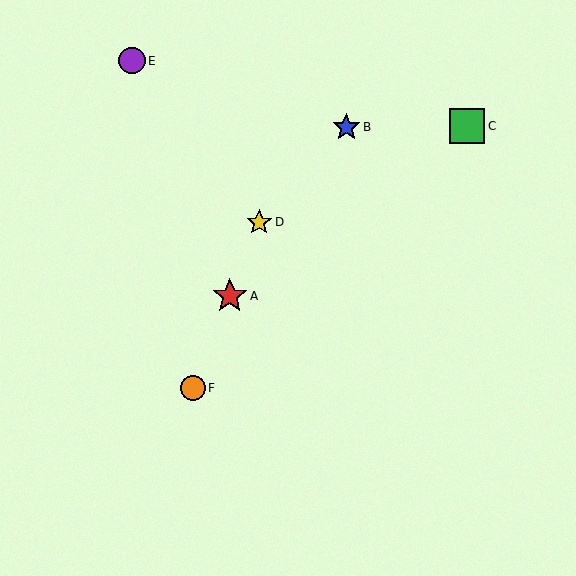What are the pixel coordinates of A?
Object A is at (230, 296).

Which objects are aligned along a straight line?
Objects A, D, F are aligned along a straight line.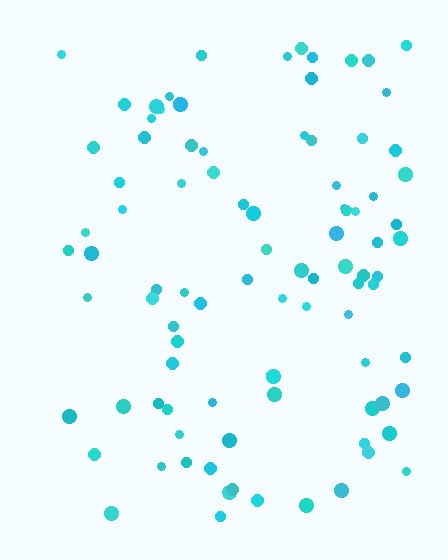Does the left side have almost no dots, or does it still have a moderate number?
Still a moderate number, just noticeably fewer than the right.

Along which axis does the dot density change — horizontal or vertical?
Horizontal.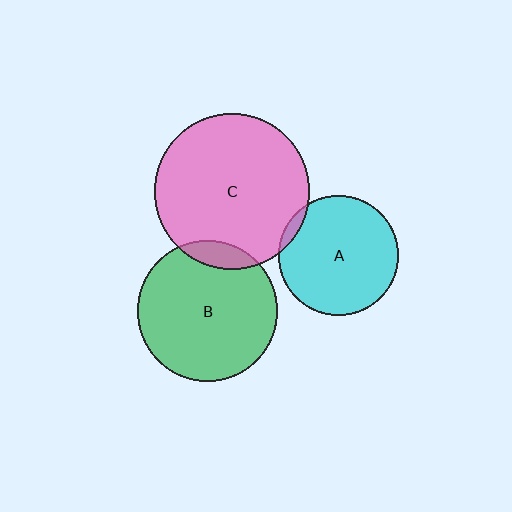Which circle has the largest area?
Circle C (pink).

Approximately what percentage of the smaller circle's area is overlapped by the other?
Approximately 5%.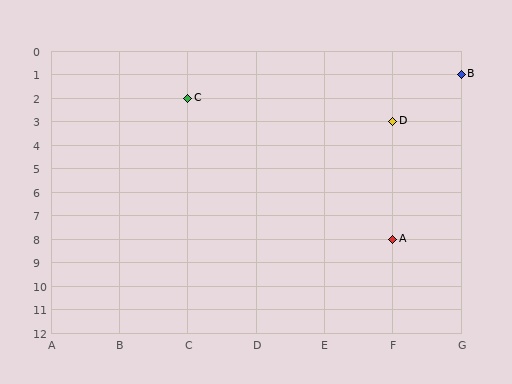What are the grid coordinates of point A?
Point A is at grid coordinates (F, 8).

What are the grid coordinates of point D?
Point D is at grid coordinates (F, 3).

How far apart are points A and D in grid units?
Points A and D are 5 rows apart.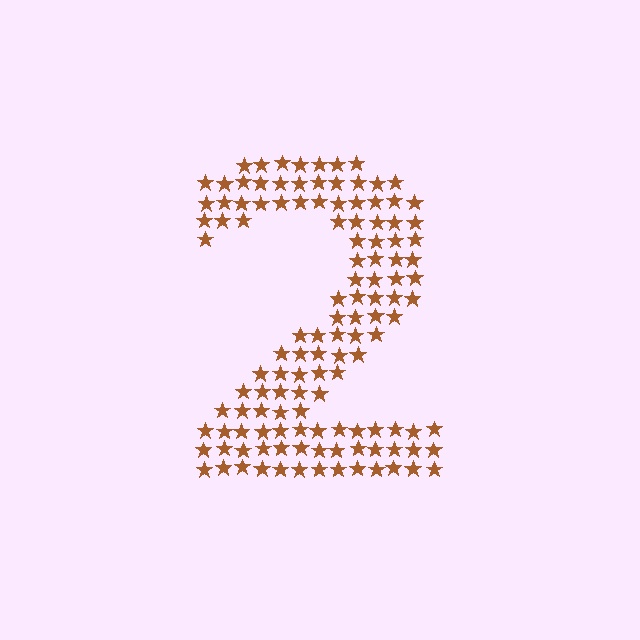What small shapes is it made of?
It is made of small stars.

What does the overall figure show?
The overall figure shows the digit 2.